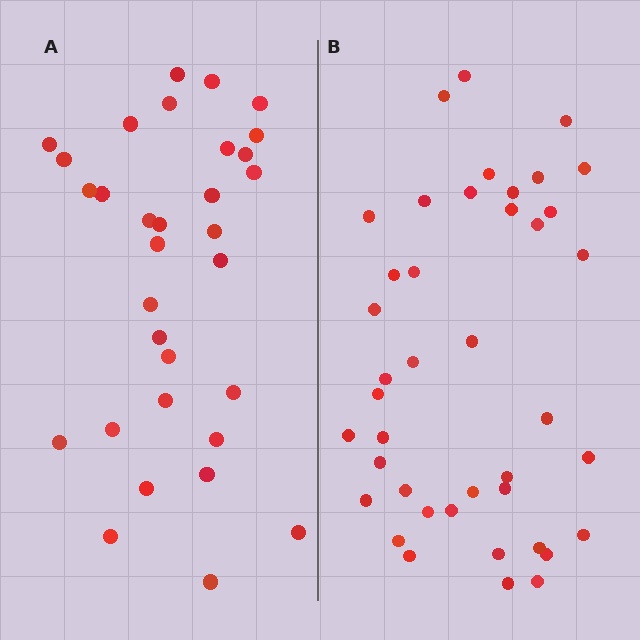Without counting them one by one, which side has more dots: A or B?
Region B (the right region) has more dots.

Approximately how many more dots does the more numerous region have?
Region B has roughly 8 or so more dots than region A.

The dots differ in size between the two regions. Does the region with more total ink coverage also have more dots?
No. Region A has more total ink coverage because its dots are larger, but region B actually contains more individual dots. Total area can be misleading — the number of items is what matters here.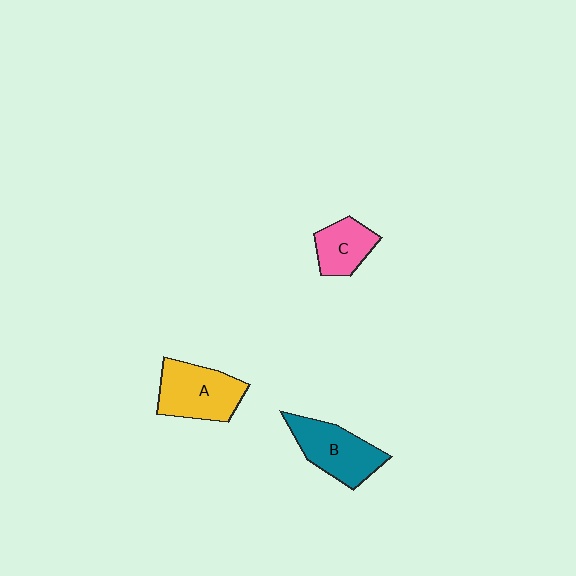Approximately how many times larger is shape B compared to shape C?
Approximately 1.5 times.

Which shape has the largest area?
Shape A (yellow).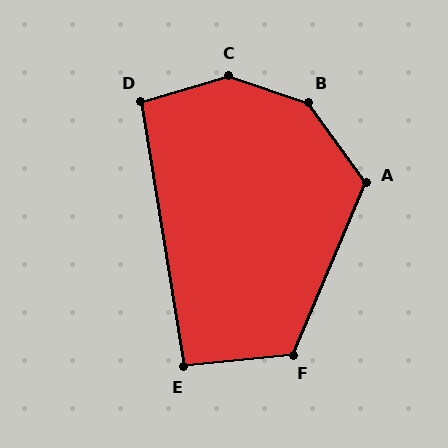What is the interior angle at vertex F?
Approximately 119 degrees (obtuse).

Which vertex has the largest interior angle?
C, at approximately 145 degrees.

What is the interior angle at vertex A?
Approximately 121 degrees (obtuse).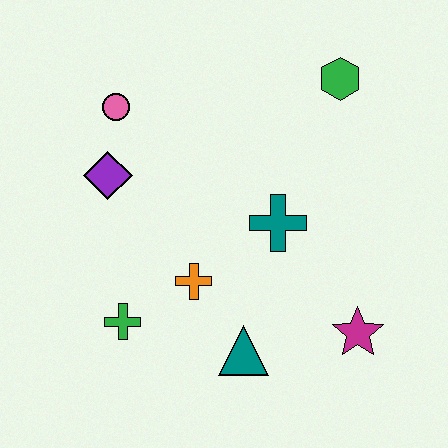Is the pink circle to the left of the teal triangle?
Yes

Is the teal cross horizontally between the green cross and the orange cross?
No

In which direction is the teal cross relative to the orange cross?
The teal cross is to the right of the orange cross.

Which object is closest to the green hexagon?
The teal cross is closest to the green hexagon.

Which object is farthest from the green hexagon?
The green cross is farthest from the green hexagon.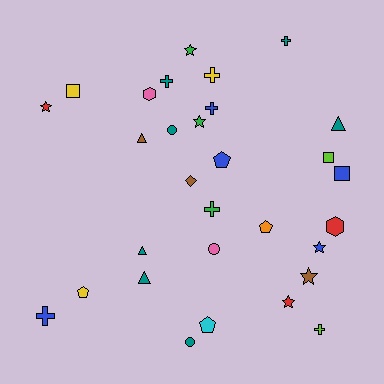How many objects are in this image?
There are 30 objects.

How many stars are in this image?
There are 6 stars.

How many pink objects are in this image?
There are 2 pink objects.